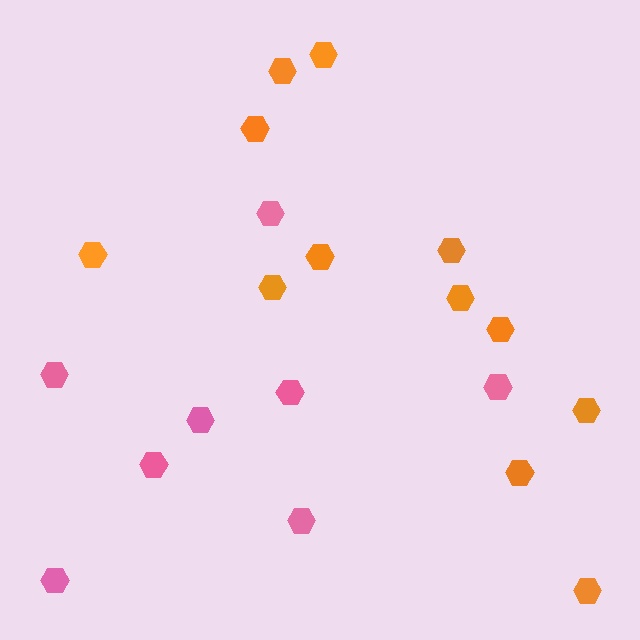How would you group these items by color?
There are 2 groups: one group of pink hexagons (8) and one group of orange hexagons (12).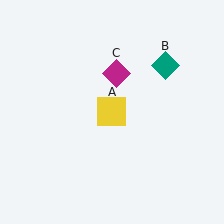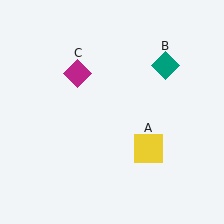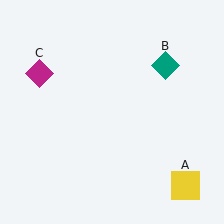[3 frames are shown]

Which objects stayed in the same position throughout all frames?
Teal diamond (object B) remained stationary.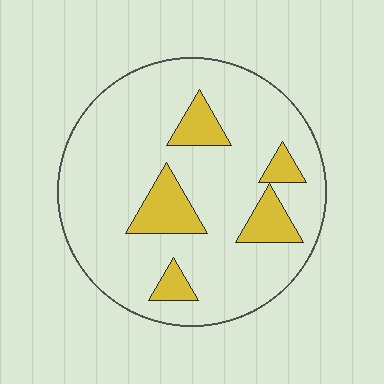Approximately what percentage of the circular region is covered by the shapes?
Approximately 15%.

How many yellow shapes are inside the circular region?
5.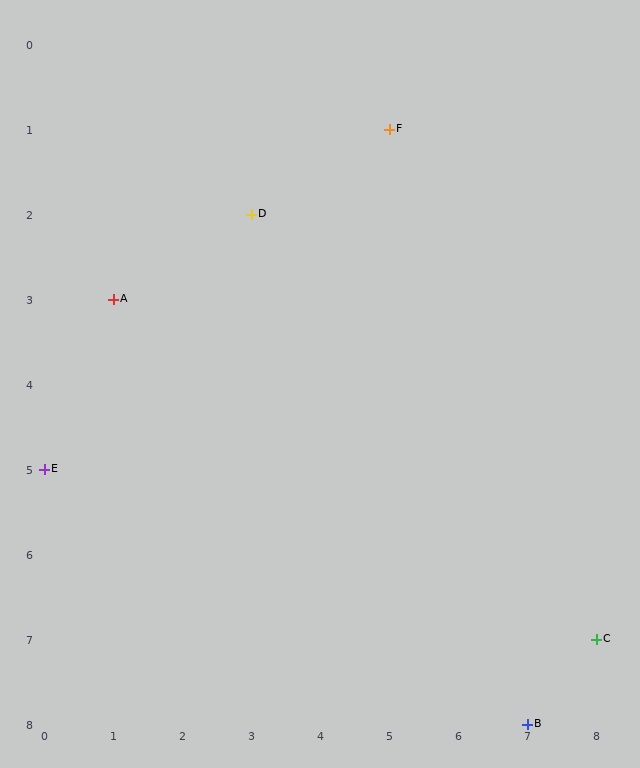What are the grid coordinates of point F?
Point F is at grid coordinates (5, 1).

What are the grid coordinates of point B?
Point B is at grid coordinates (7, 8).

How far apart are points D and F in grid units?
Points D and F are 2 columns and 1 row apart (about 2.2 grid units diagonally).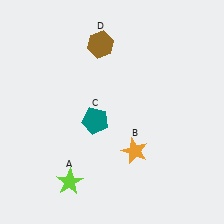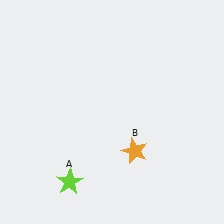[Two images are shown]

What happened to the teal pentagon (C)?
The teal pentagon (C) was removed in Image 2. It was in the bottom-left area of Image 1.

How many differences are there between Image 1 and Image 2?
There are 2 differences between the two images.